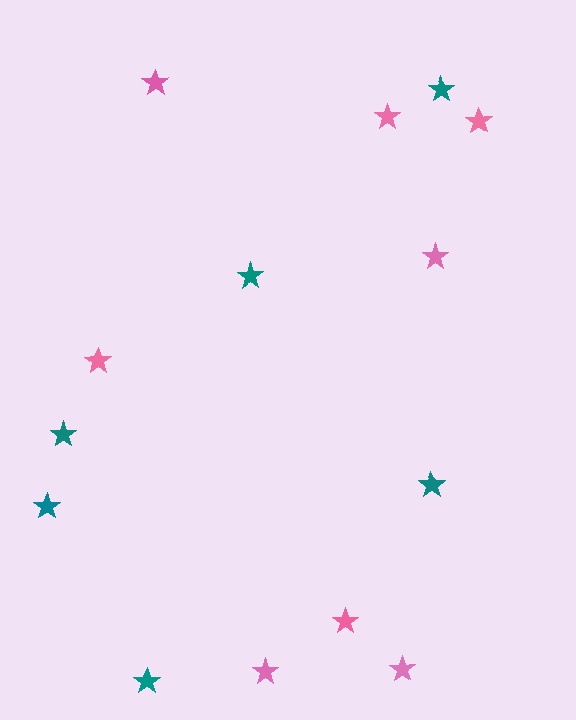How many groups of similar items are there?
There are 2 groups: one group of pink stars (8) and one group of teal stars (6).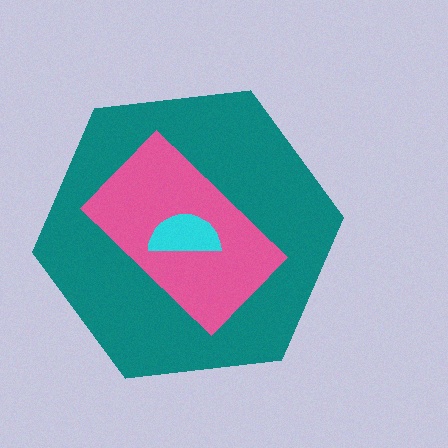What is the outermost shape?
The teal hexagon.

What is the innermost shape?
The cyan semicircle.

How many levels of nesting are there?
3.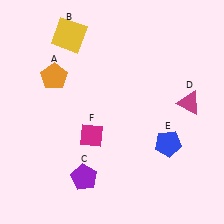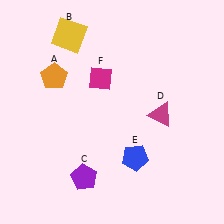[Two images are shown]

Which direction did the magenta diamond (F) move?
The magenta diamond (F) moved up.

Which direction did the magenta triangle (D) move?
The magenta triangle (D) moved left.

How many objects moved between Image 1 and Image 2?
3 objects moved between the two images.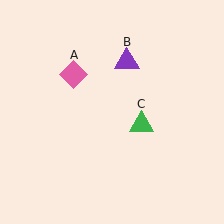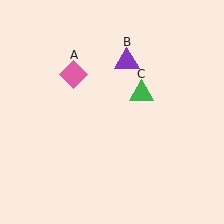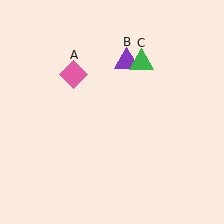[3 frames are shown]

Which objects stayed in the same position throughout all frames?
Pink diamond (object A) and purple triangle (object B) remained stationary.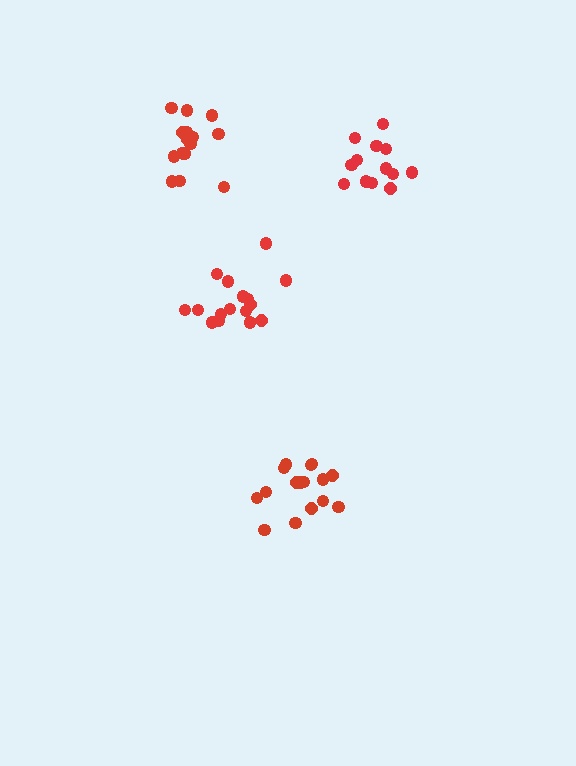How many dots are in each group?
Group 1: 13 dots, Group 2: 16 dots, Group 3: 16 dots, Group 4: 17 dots (62 total).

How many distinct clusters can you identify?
There are 4 distinct clusters.